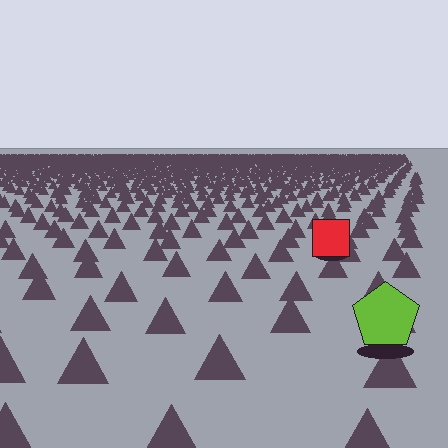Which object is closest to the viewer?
The lime pentagon is closest. The texture marks near it are larger and more spread out.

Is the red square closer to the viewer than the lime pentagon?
No. The lime pentagon is closer — you can tell from the texture gradient: the ground texture is coarser near it.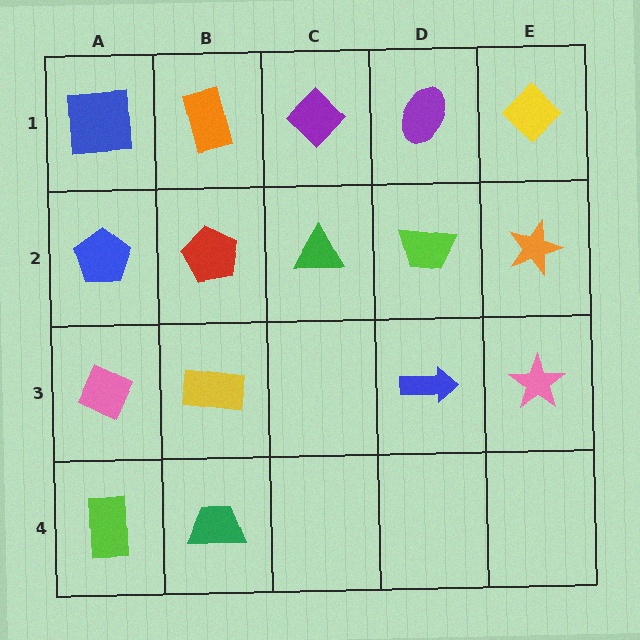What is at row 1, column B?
An orange rectangle.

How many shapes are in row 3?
4 shapes.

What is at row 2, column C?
A green triangle.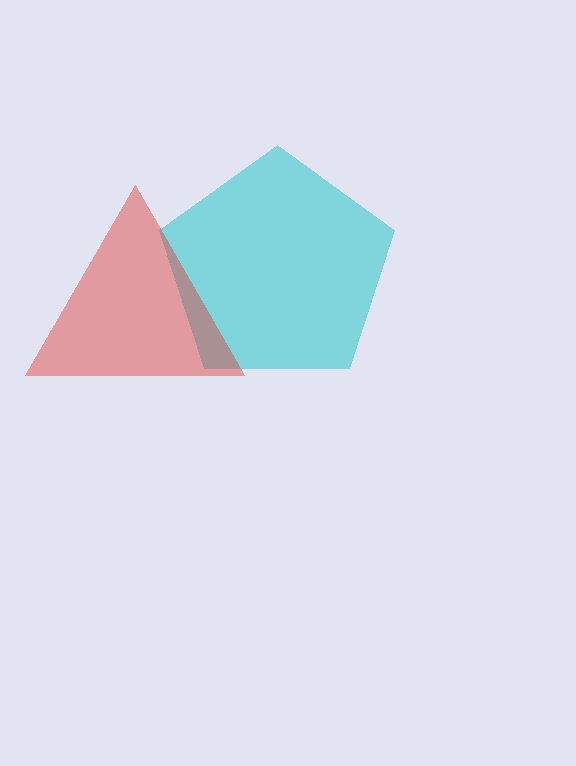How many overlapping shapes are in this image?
There are 2 overlapping shapes in the image.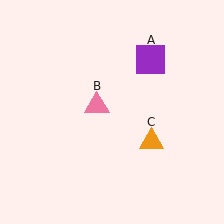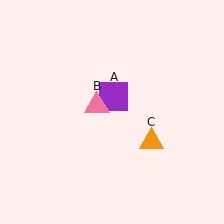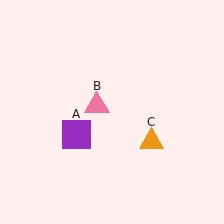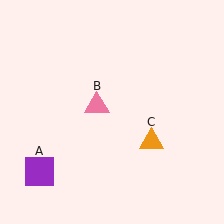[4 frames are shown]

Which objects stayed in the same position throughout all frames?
Pink triangle (object B) and orange triangle (object C) remained stationary.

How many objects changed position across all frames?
1 object changed position: purple square (object A).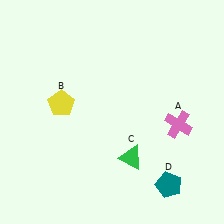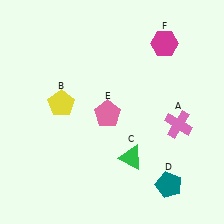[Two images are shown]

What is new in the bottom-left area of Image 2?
A pink pentagon (E) was added in the bottom-left area of Image 2.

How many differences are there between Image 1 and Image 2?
There are 2 differences between the two images.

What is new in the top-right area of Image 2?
A magenta hexagon (F) was added in the top-right area of Image 2.